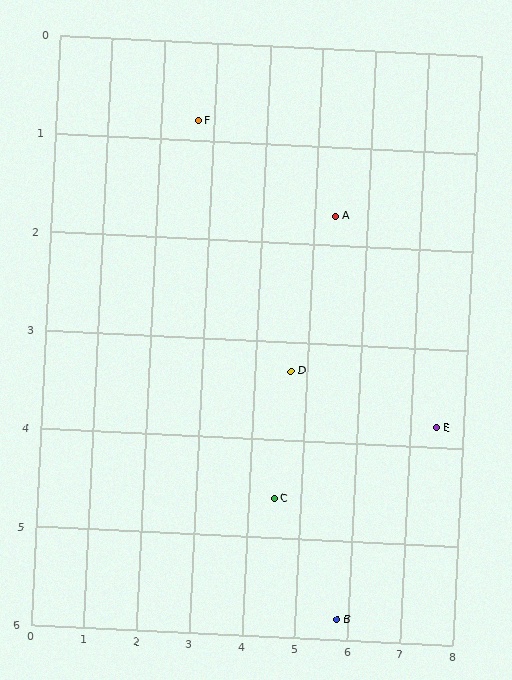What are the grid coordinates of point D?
Point D is at approximately (4.7, 3.3).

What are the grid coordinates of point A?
Point A is at approximately (5.4, 1.7).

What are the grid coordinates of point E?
Point E is at approximately (7.5, 3.8).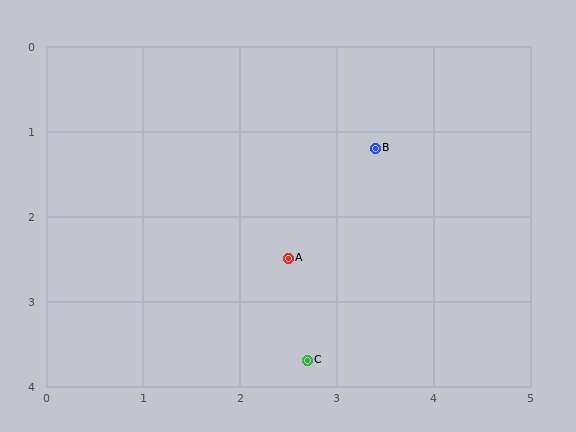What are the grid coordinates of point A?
Point A is at approximately (2.5, 2.5).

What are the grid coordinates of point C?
Point C is at approximately (2.7, 3.7).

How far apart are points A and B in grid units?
Points A and B are about 1.6 grid units apart.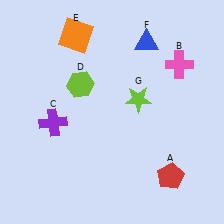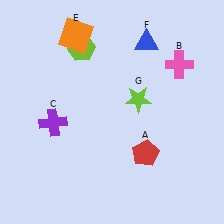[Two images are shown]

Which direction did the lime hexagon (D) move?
The lime hexagon (D) moved up.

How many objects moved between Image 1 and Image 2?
2 objects moved between the two images.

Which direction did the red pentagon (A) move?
The red pentagon (A) moved left.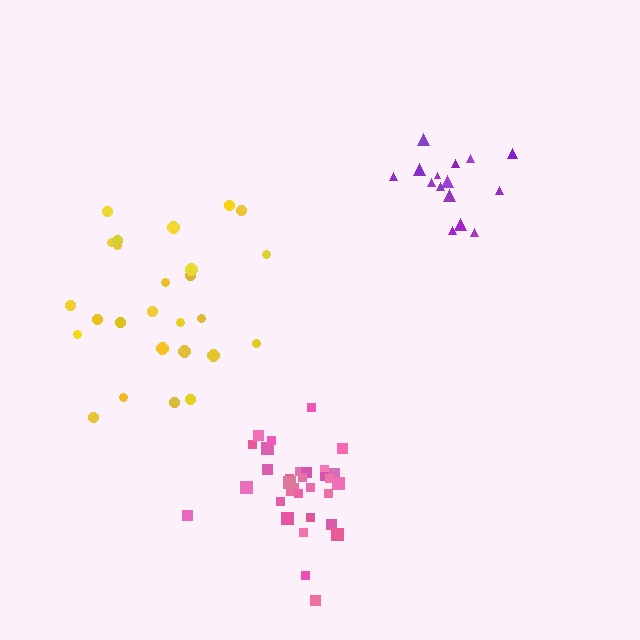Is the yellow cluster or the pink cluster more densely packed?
Pink.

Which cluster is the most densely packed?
Pink.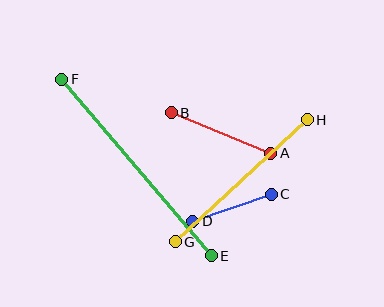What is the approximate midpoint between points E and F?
The midpoint is at approximately (137, 168) pixels.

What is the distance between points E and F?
The distance is approximately 231 pixels.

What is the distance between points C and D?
The distance is approximately 83 pixels.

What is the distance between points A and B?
The distance is approximately 107 pixels.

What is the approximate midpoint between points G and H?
The midpoint is at approximately (241, 181) pixels.